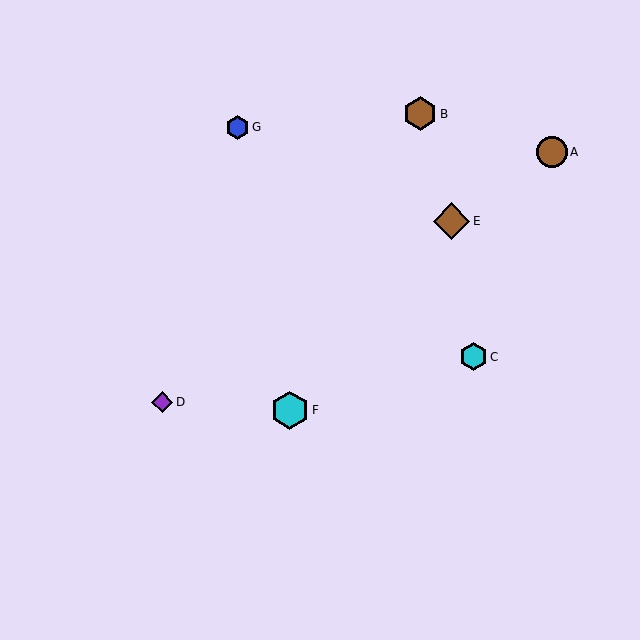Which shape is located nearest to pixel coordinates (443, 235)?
The brown diamond (labeled E) at (451, 221) is nearest to that location.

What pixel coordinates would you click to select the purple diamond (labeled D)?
Click at (162, 402) to select the purple diamond D.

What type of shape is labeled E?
Shape E is a brown diamond.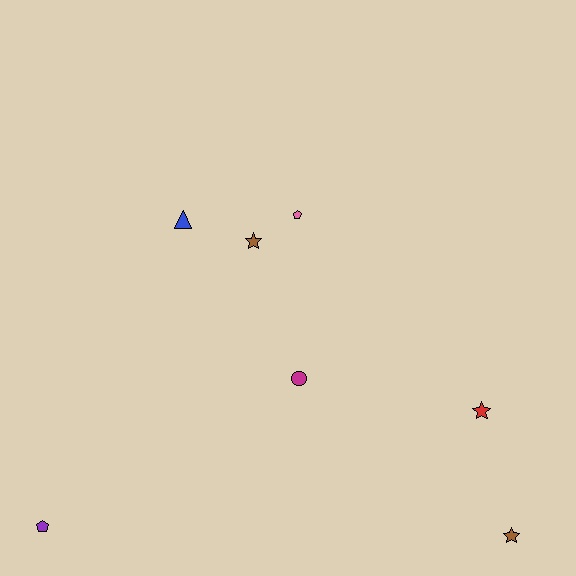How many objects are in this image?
There are 7 objects.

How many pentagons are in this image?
There are 2 pentagons.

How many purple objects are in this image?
There is 1 purple object.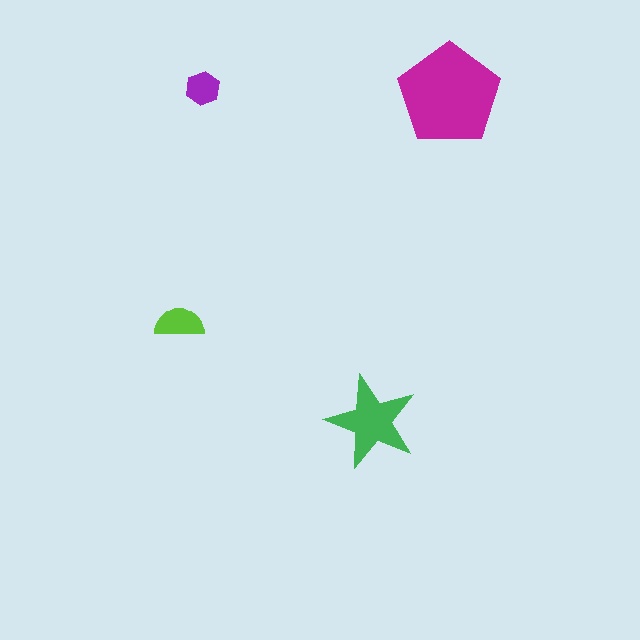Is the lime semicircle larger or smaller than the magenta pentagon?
Smaller.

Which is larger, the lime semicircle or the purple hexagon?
The lime semicircle.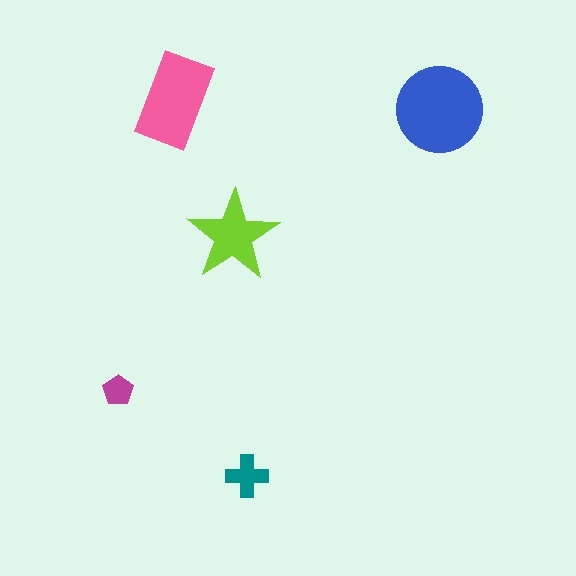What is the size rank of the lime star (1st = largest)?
3rd.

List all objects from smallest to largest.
The magenta pentagon, the teal cross, the lime star, the pink rectangle, the blue circle.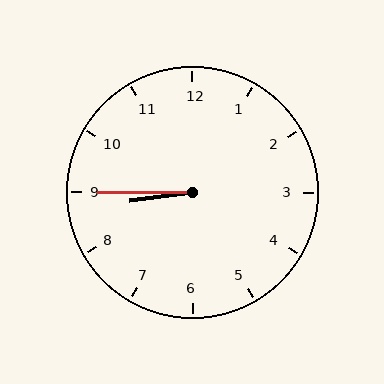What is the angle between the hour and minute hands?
Approximately 8 degrees.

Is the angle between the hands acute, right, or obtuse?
It is acute.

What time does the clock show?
8:45.